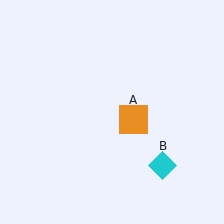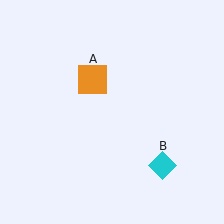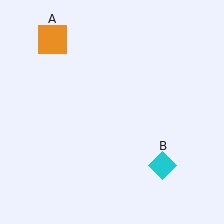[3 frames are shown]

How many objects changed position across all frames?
1 object changed position: orange square (object A).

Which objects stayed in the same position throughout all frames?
Cyan diamond (object B) remained stationary.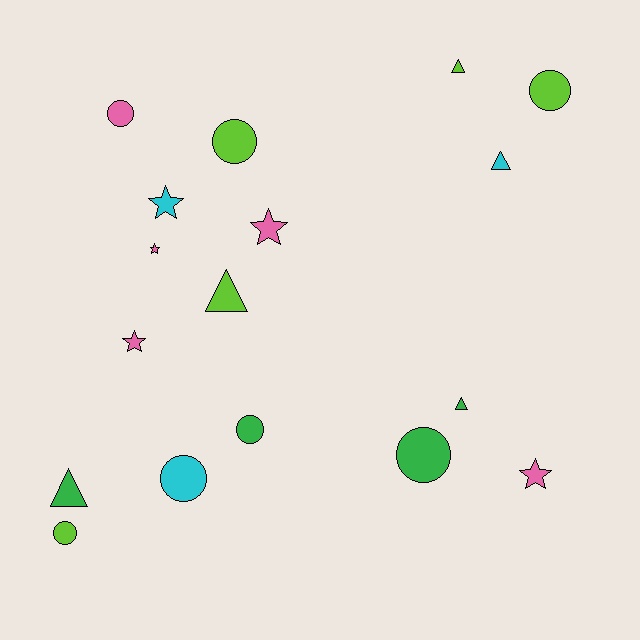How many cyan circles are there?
There is 1 cyan circle.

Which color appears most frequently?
Lime, with 5 objects.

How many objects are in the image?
There are 17 objects.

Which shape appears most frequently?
Circle, with 7 objects.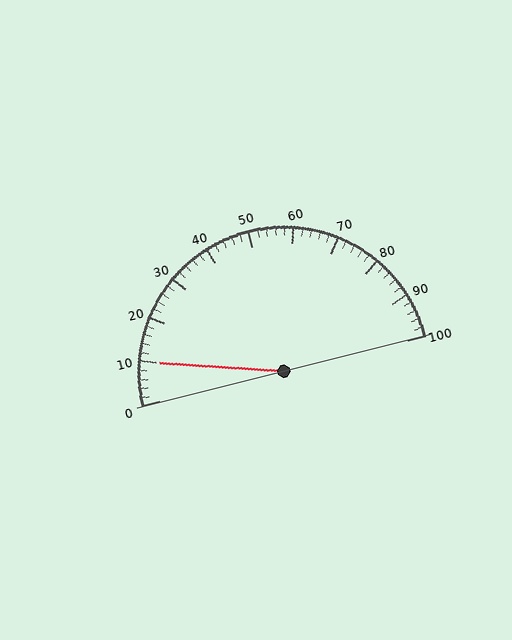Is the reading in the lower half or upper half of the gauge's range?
The reading is in the lower half of the range (0 to 100).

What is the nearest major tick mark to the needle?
The nearest major tick mark is 10.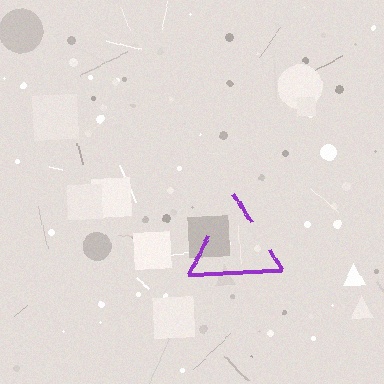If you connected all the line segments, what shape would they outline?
They would outline a triangle.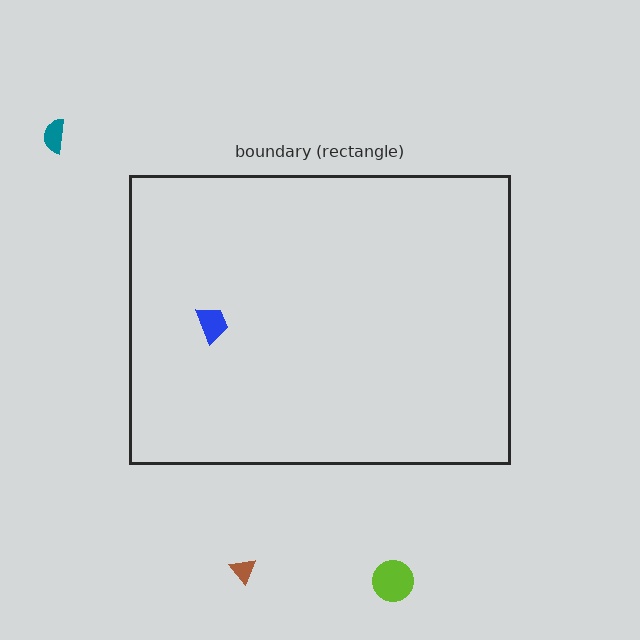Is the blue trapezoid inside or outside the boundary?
Inside.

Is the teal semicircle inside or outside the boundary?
Outside.